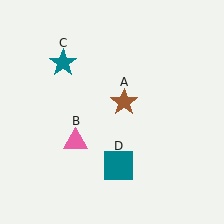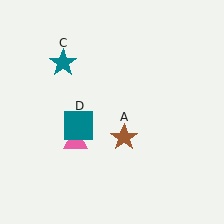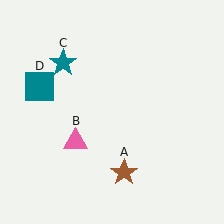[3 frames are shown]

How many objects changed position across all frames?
2 objects changed position: brown star (object A), teal square (object D).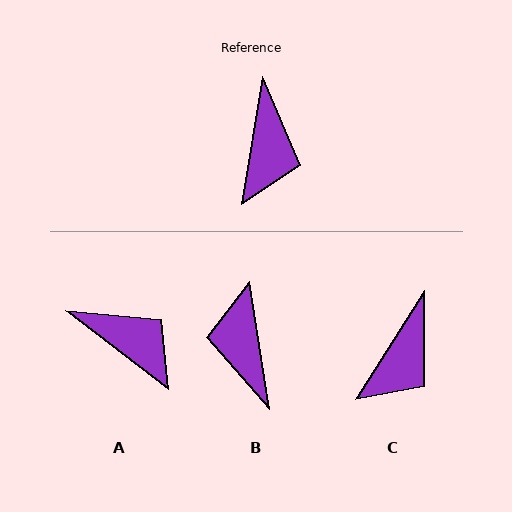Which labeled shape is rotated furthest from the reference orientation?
B, about 162 degrees away.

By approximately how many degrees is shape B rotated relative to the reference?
Approximately 162 degrees clockwise.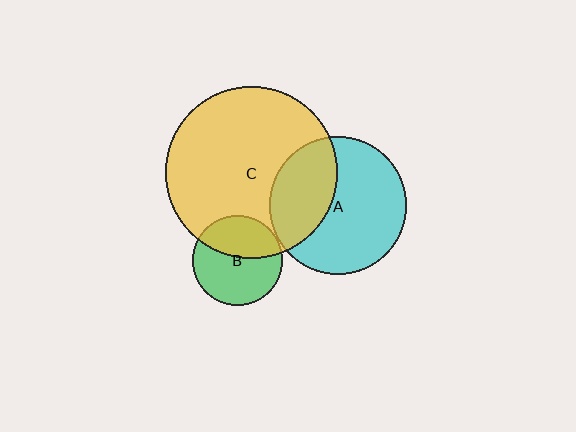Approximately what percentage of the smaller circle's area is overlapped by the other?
Approximately 40%.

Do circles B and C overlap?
Yes.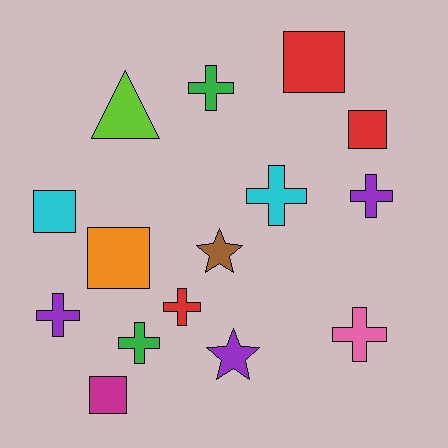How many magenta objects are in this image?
There is 1 magenta object.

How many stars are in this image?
There are 2 stars.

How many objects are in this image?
There are 15 objects.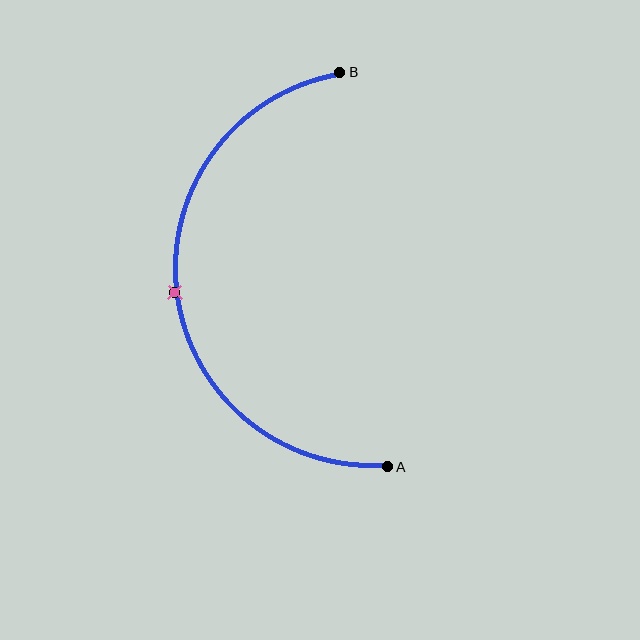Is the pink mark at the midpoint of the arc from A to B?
Yes. The pink mark lies on the arc at equal arc-length from both A and B — it is the arc midpoint.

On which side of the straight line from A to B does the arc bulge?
The arc bulges to the left of the straight line connecting A and B.